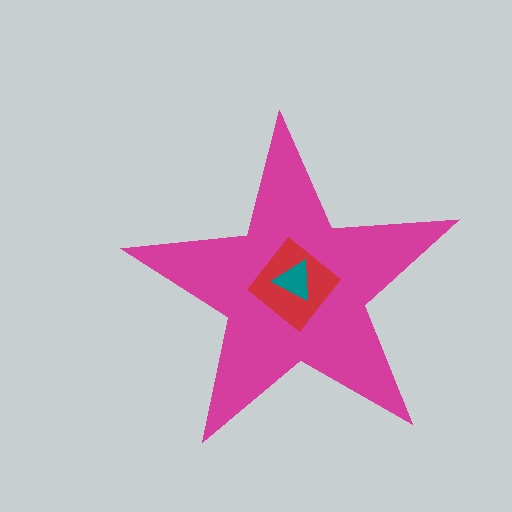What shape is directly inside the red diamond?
The teal triangle.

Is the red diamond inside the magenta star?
Yes.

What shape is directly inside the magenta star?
The red diamond.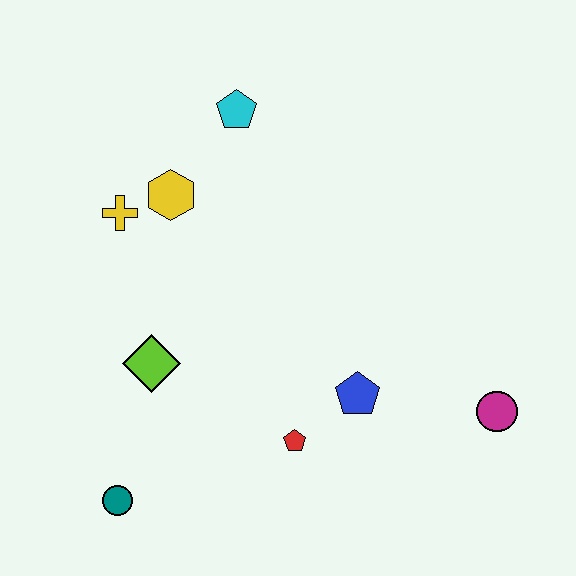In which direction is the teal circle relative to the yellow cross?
The teal circle is below the yellow cross.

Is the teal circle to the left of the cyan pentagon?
Yes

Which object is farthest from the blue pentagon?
The cyan pentagon is farthest from the blue pentagon.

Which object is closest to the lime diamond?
The teal circle is closest to the lime diamond.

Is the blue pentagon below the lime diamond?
Yes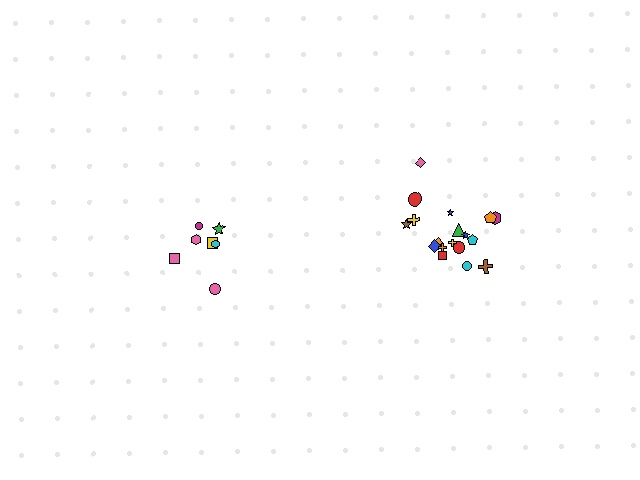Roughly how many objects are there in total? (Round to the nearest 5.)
Roughly 25 objects in total.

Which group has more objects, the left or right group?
The right group.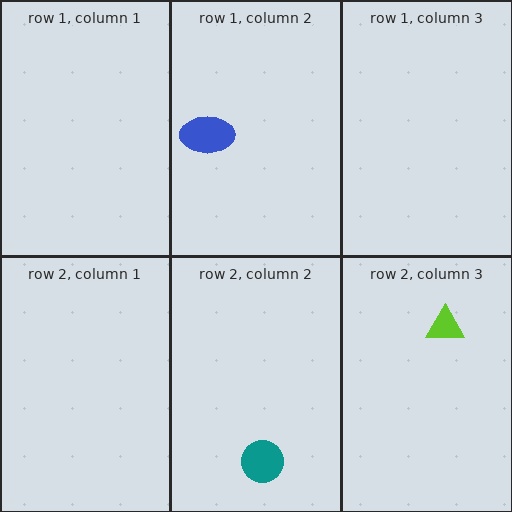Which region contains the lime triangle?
The row 2, column 3 region.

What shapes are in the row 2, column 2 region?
The teal circle.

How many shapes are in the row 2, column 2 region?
1.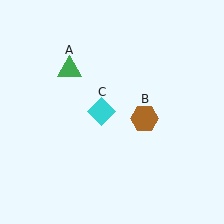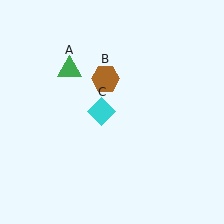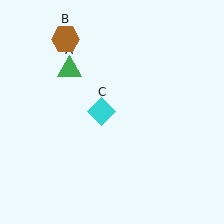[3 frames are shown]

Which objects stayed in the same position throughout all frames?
Green triangle (object A) and cyan diamond (object C) remained stationary.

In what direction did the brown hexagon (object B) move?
The brown hexagon (object B) moved up and to the left.